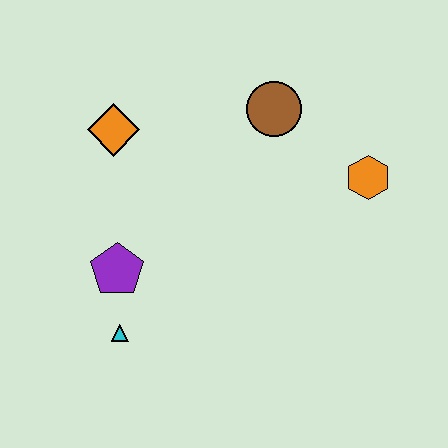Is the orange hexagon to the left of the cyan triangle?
No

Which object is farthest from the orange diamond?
The orange hexagon is farthest from the orange diamond.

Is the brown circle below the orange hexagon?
No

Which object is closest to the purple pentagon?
The cyan triangle is closest to the purple pentagon.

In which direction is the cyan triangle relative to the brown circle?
The cyan triangle is below the brown circle.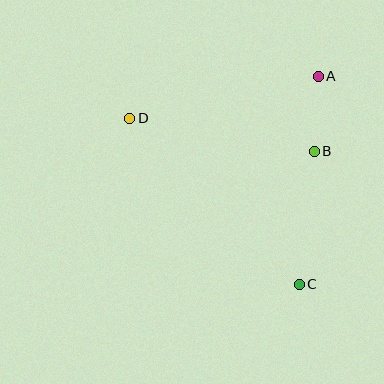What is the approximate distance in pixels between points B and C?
The distance between B and C is approximately 134 pixels.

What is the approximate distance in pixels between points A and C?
The distance between A and C is approximately 209 pixels.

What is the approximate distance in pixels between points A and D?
The distance between A and D is approximately 193 pixels.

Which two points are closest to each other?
Points A and B are closest to each other.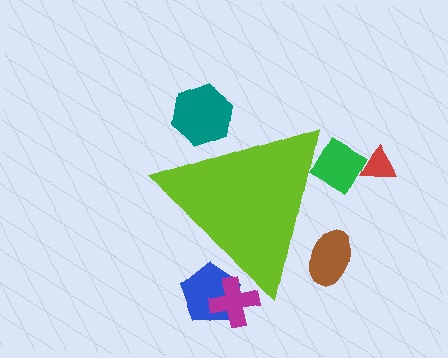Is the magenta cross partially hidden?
Yes, the magenta cross is partially hidden behind the lime triangle.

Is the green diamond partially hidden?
Yes, the green diamond is partially hidden behind the lime triangle.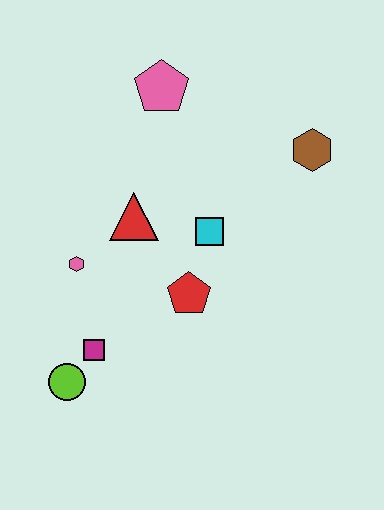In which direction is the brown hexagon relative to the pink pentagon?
The brown hexagon is to the right of the pink pentagon.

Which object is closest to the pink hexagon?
The red triangle is closest to the pink hexagon.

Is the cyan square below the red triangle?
Yes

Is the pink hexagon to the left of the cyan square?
Yes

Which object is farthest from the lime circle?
The brown hexagon is farthest from the lime circle.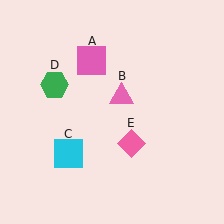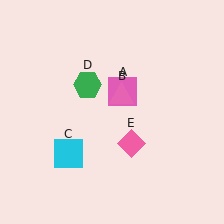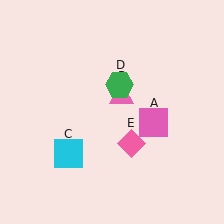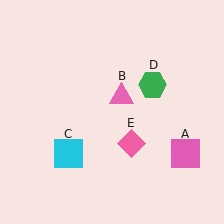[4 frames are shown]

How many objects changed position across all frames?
2 objects changed position: pink square (object A), green hexagon (object D).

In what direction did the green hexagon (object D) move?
The green hexagon (object D) moved right.